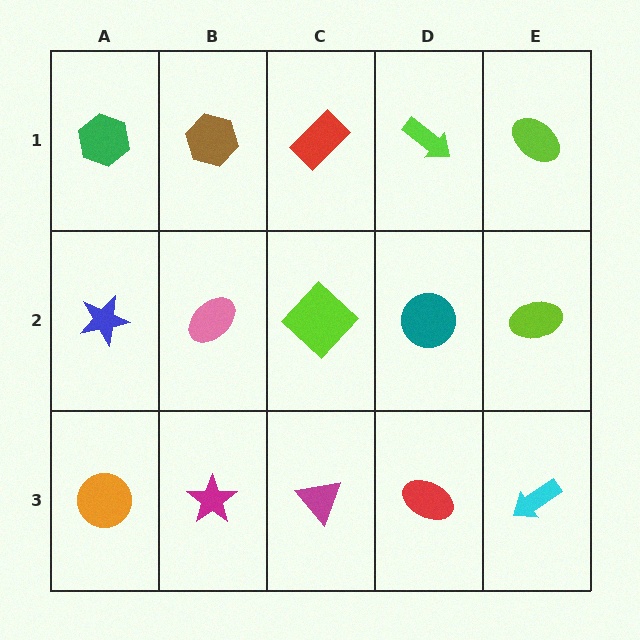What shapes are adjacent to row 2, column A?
A green hexagon (row 1, column A), an orange circle (row 3, column A), a pink ellipse (row 2, column B).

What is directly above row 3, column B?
A pink ellipse.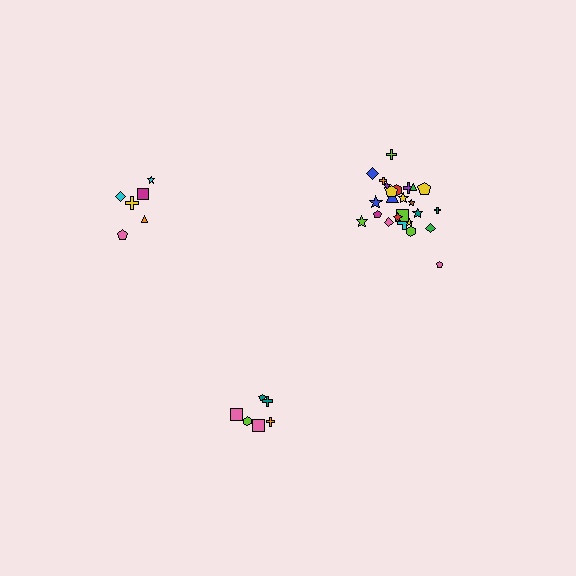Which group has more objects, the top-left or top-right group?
The top-right group.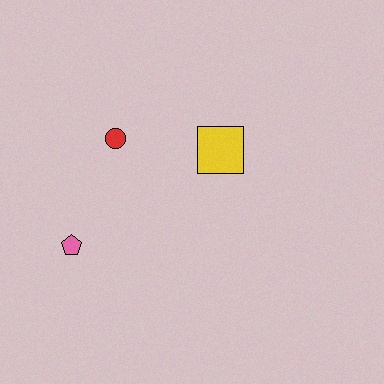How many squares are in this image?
There is 1 square.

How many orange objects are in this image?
There are no orange objects.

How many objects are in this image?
There are 3 objects.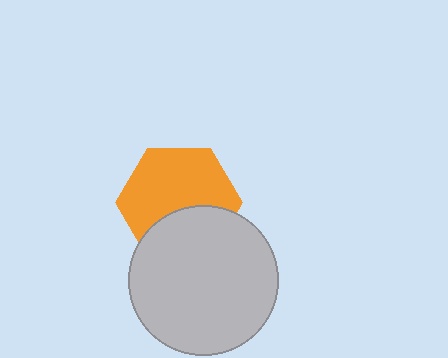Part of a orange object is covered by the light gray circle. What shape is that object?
It is a hexagon.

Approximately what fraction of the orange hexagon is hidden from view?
Roughly 35% of the orange hexagon is hidden behind the light gray circle.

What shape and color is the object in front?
The object in front is a light gray circle.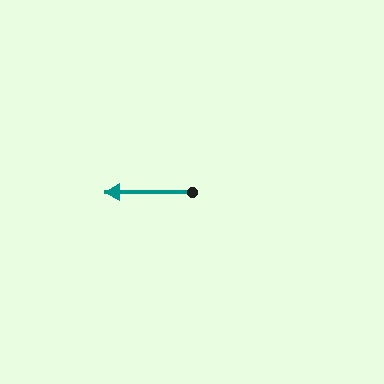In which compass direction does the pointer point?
West.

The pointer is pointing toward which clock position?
Roughly 9 o'clock.